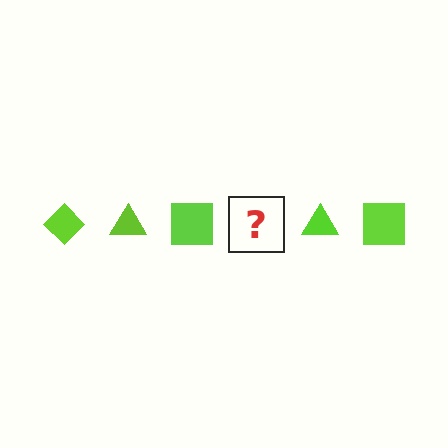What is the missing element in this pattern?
The missing element is a lime diamond.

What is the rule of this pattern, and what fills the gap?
The rule is that the pattern cycles through diamond, triangle, square shapes in lime. The gap should be filled with a lime diamond.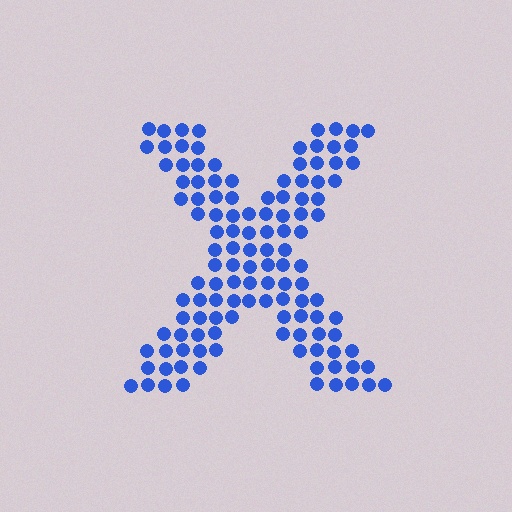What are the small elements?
The small elements are circles.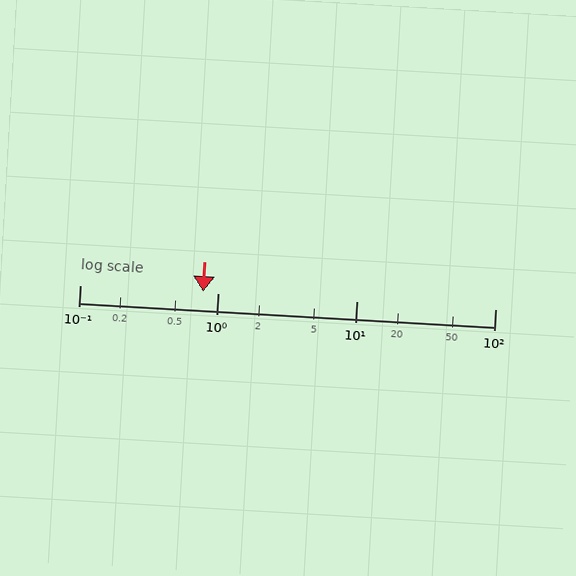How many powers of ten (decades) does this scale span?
The scale spans 3 decades, from 0.1 to 100.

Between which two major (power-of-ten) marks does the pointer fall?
The pointer is between 0.1 and 1.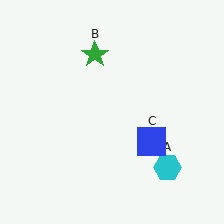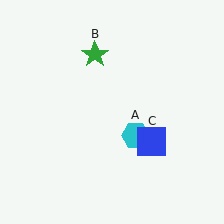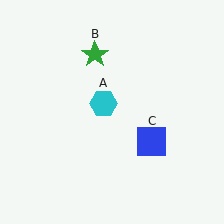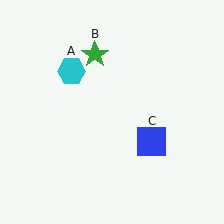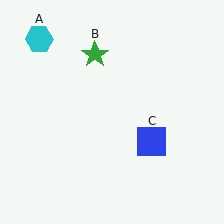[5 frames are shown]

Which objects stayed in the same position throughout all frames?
Green star (object B) and blue square (object C) remained stationary.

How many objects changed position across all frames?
1 object changed position: cyan hexagon (object A).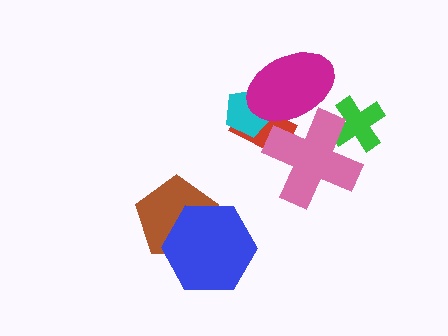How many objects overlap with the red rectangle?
3 objects overlap with the red rectangle.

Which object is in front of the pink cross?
The magenta ellipse is in front of the pink cross.